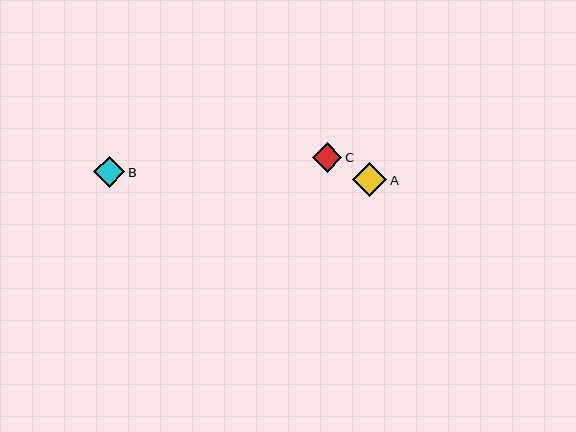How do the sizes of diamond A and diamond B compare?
Diamond A and diamond B are approximately the same size.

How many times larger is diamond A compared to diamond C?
Diamond A is approximately 1.2 times the size of diamond C.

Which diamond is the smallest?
Diamond C is the smallest with a size of approximately 30 pixels.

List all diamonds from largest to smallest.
From largest to smallest: A, B, C.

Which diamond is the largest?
Diamond A is the largest with a size of approximately 34 pixels.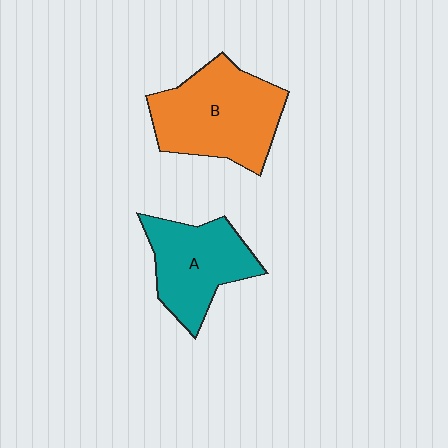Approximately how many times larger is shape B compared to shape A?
Approximately 1.3 times.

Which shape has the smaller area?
Shape A (teal).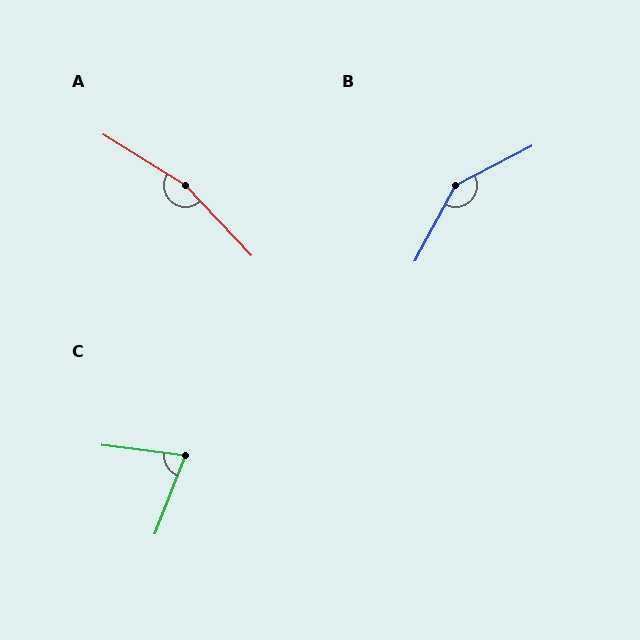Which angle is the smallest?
C, at approximately 76 degrees.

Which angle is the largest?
A, at approximately 165 degrees.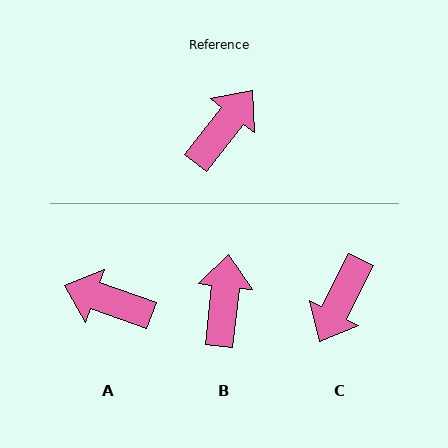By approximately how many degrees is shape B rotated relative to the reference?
Approximately 32 degrees counter-clockwise.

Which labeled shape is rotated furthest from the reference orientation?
C, about 169 degrees away.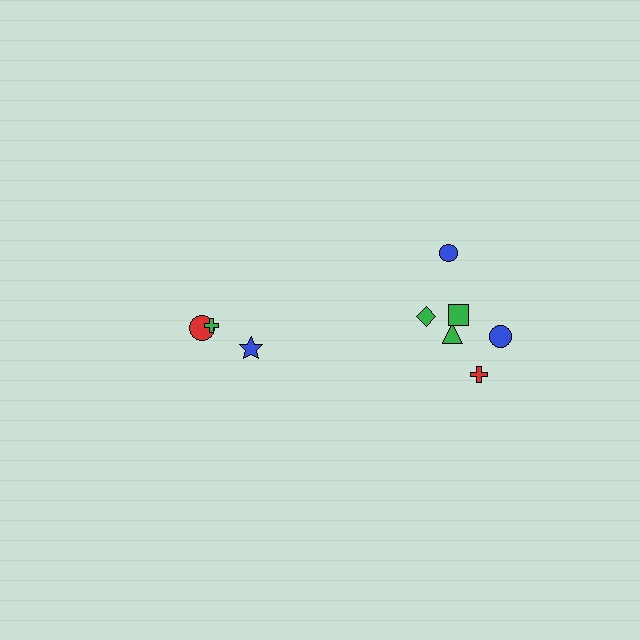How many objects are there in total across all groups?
There are 9 objects.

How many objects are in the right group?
There are 6 objects.